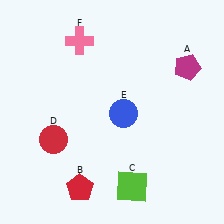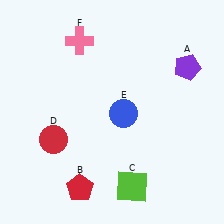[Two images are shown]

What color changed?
The pentagon (A) changed from magenta in Image 1 to purple in Image 2.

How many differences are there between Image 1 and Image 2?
There is 1 difference between the two images.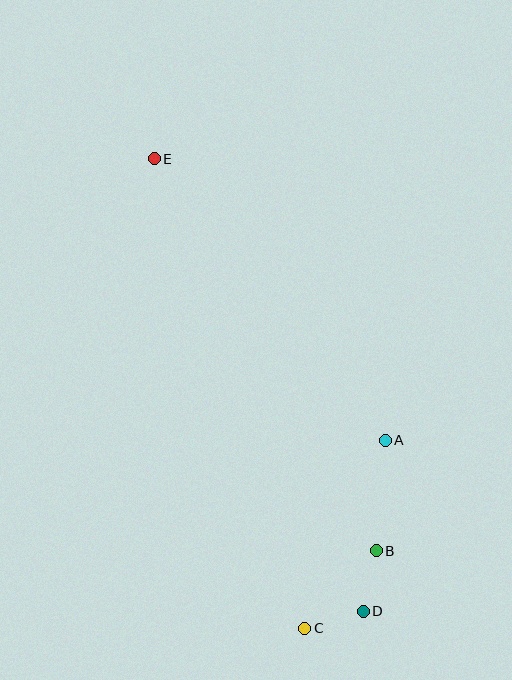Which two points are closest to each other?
Points C and D are closest to each other.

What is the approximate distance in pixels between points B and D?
The distance between B and D is approximately 62 pixels.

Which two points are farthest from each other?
Points D and E are farthest from each other.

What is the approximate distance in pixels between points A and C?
The distance between A and C is approximately 204 pixels.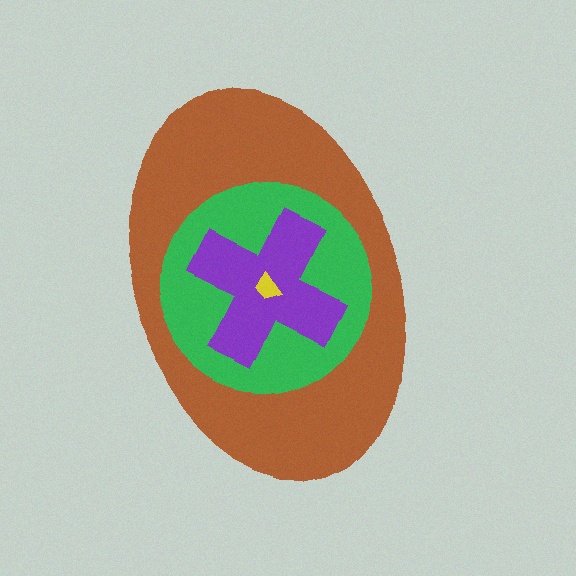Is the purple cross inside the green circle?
Yes.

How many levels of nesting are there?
4.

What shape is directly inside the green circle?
The purple cross.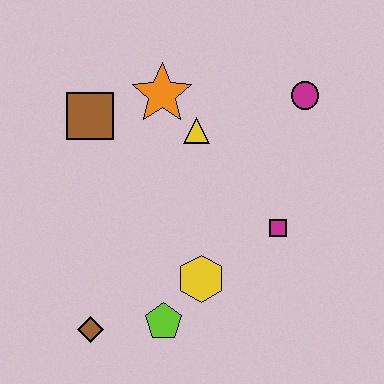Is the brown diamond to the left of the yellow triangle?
Yes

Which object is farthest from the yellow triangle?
The brown diamond is farthest from the yellow triangle.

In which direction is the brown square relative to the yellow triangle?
The brown square is to the left of the yellow triangle.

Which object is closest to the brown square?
The orange star is closest to the brown square.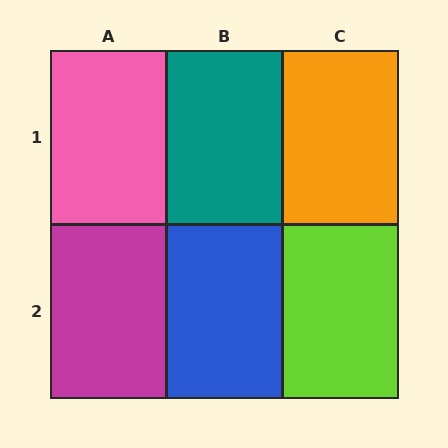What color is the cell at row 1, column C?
Orange.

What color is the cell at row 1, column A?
Pink.